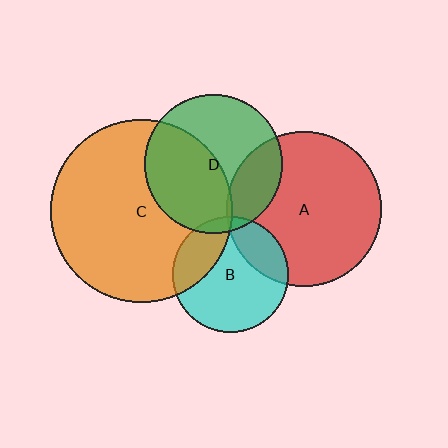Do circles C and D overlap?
Yes.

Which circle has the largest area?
Circle C (orange).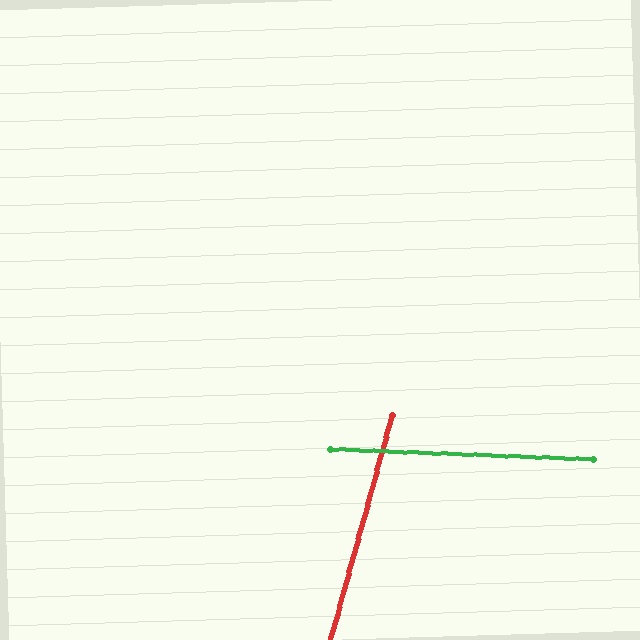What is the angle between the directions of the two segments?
Approximately 77 degrees.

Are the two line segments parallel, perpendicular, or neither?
Neither parallel nor perpendicular — they differ by about 77°.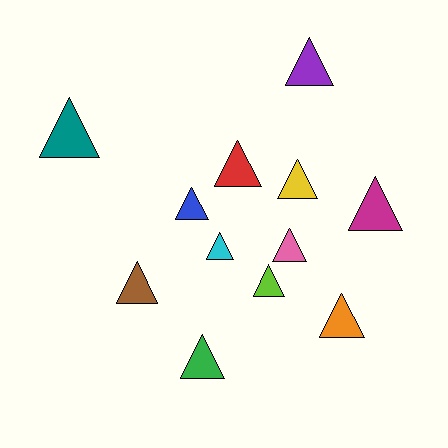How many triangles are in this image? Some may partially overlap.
There are 12 triangles.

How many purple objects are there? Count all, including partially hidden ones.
There is 1 purple object.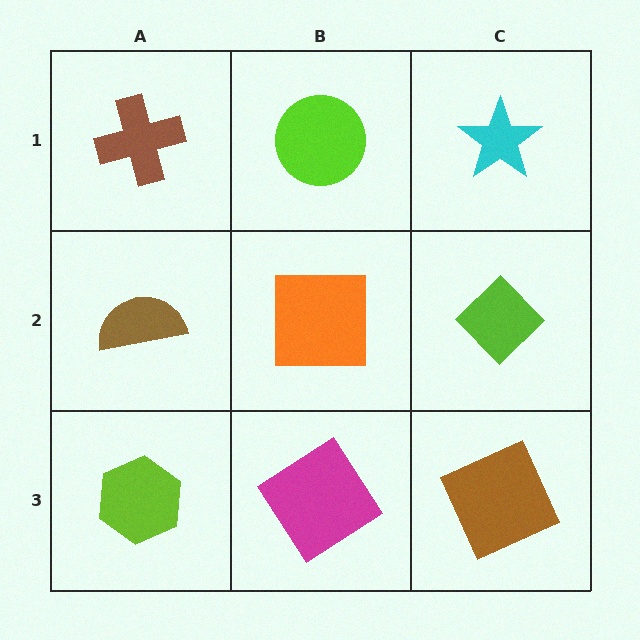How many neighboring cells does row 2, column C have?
3.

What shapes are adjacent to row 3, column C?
A lime diamond (row 2, column C), a magenta diamond (row 3, column B).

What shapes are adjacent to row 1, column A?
A brown semicircle (row 2, column A), a lime circle (row 1, column B).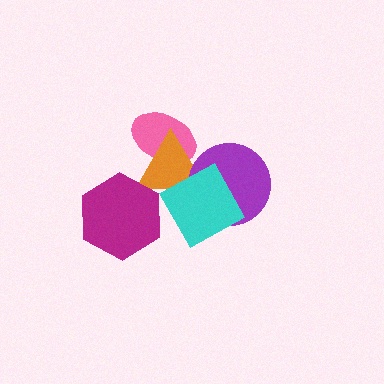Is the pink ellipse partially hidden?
Yes, it is partially covered by another shape.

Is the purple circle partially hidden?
Yes, it is partially covered by another shape.